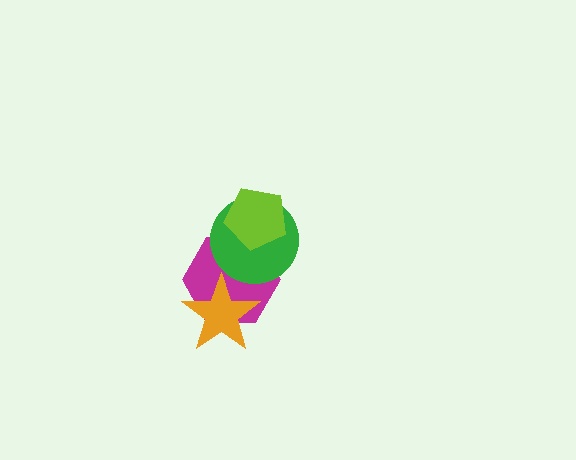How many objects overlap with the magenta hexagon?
3 objects overlap with the magenta hexagon.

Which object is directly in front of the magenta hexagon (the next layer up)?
The green circle is directly in front of the magenta hexagon.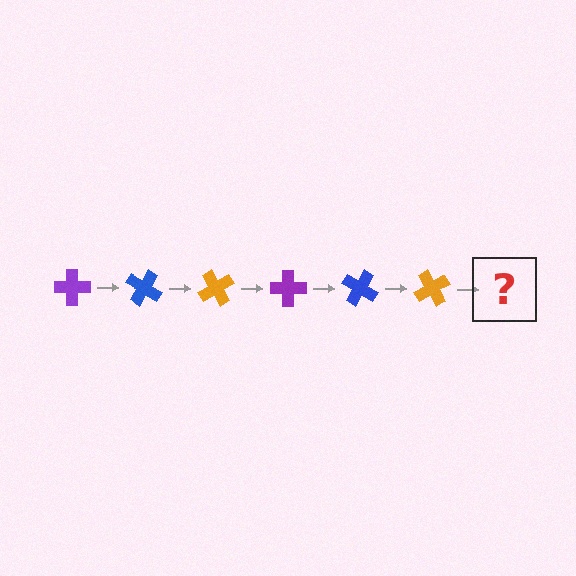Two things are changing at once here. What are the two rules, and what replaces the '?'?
The two rules are that it rotates 30 degrees each step and the color cycles through purple, blue, and orange. The '?' should be a purple cross, rotated 180 degrees from the start.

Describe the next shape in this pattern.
It should be a purple cross, rotated 180 degrees from the start.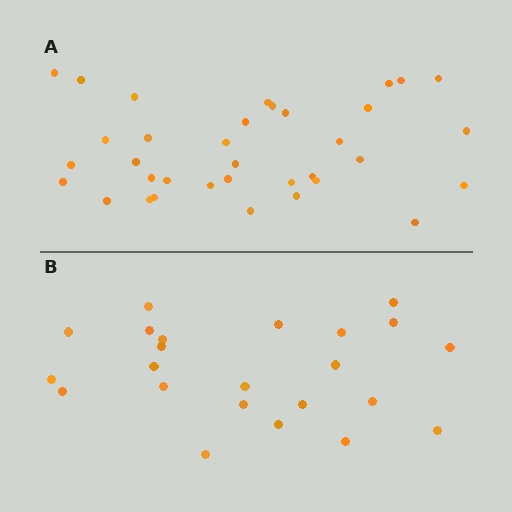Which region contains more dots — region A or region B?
Region A (the top region) has more dots.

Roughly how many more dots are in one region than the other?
Region A has roughly 12 or so more dots than region B.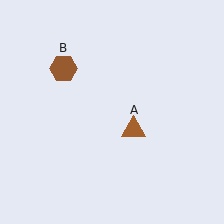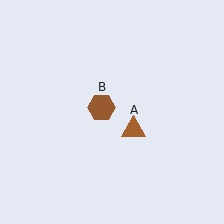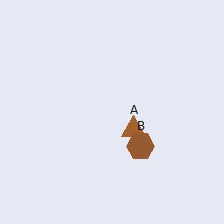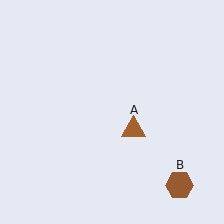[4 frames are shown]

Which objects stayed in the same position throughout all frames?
Brown triangle (object A) remained stationary.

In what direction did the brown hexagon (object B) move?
The brown hexagon (object B) moved down and to the right.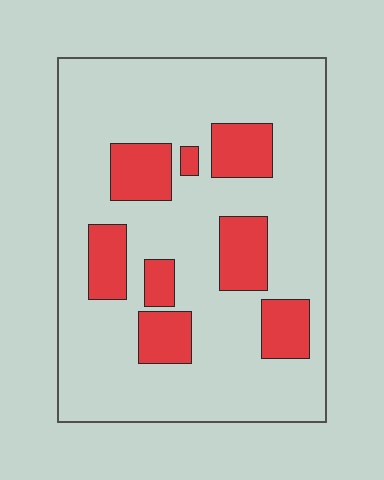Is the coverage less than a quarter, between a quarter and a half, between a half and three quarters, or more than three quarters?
Less than a quarter.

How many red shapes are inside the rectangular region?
8.